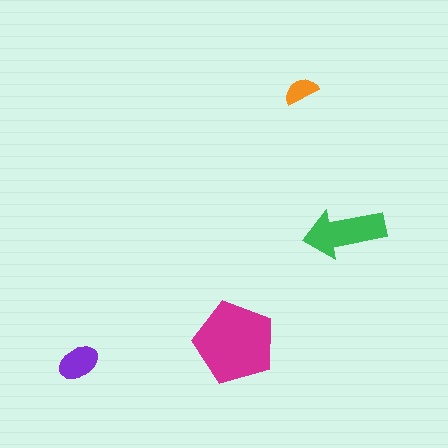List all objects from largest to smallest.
The magenta pentagon, the green arrow, the purple ellipse, the orange semicircle.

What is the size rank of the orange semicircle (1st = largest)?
4th.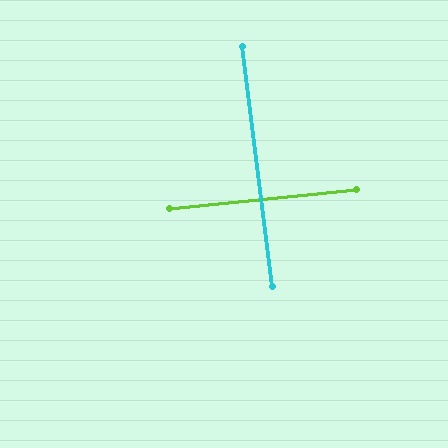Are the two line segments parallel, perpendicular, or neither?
Perpendicular — they meet at approximately 89°.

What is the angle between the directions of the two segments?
Approximately 89 degrees.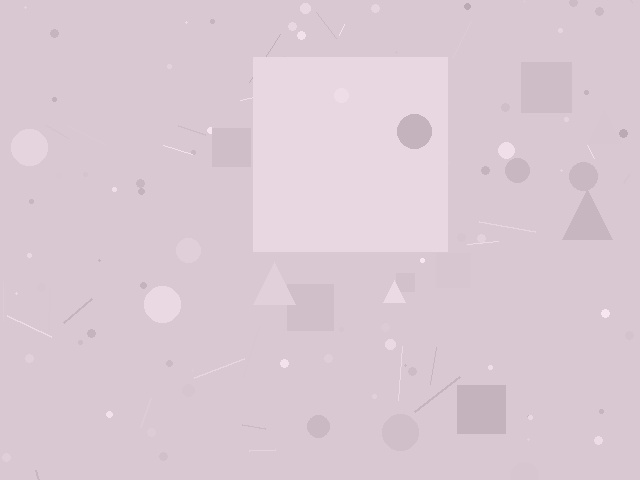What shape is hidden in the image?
A square is hidden in the image.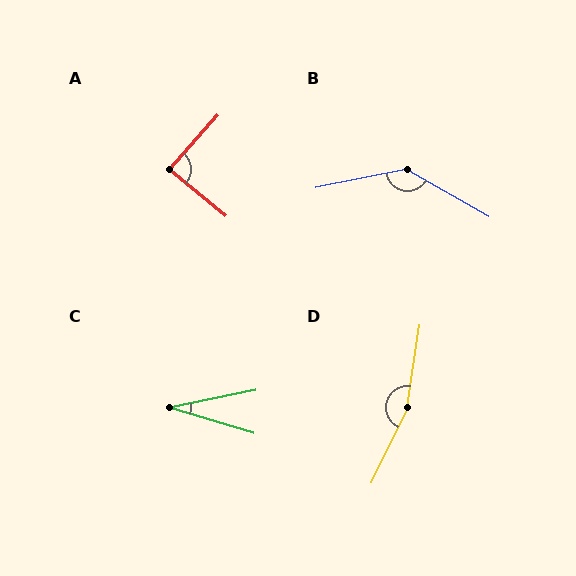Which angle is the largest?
D, at approximately 163 degrees.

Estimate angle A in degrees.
Approximately 88 degrees.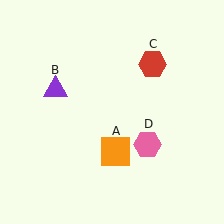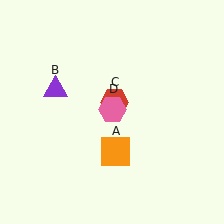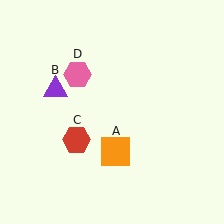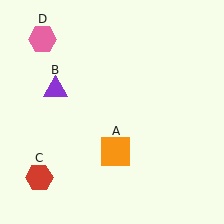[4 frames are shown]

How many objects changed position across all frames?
2 objects changed position: red hexagon (object C), pink hexagon (object D).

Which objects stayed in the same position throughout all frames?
Orange square (object A) and purple triangle (object B) remained stationary.